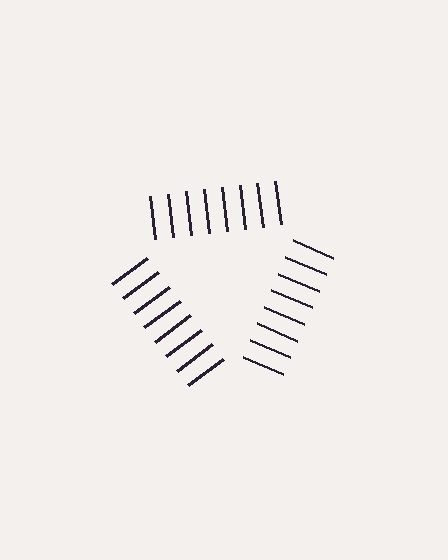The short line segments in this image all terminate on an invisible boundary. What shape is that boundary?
An illusory triangle — the line segments terminate on its edges but no continuous stroke is drawn.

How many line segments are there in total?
24 — 8 along each of the 3 edges.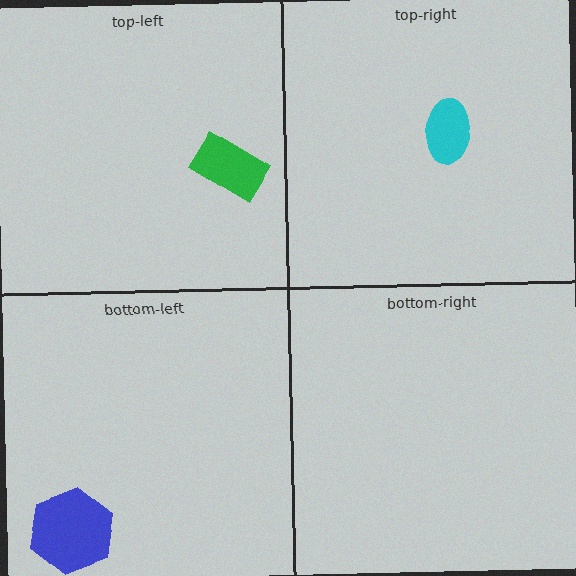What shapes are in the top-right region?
The cyan ellipse.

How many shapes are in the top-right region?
1.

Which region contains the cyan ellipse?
The top-right region.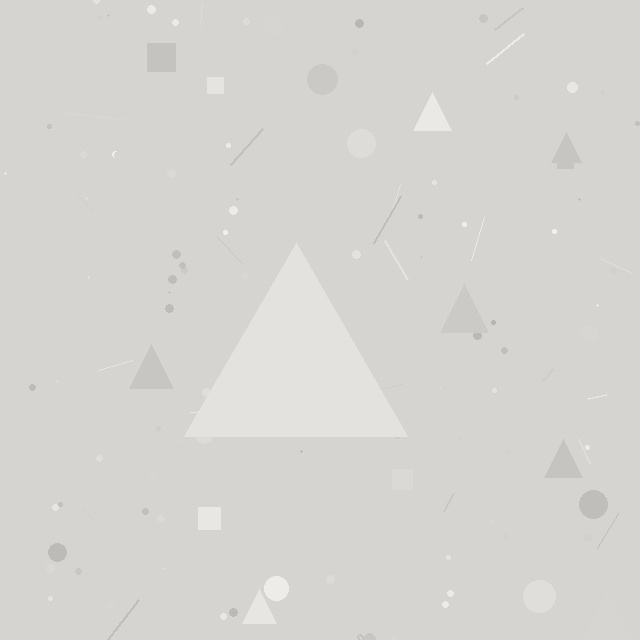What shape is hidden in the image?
A triangle is hidden in the image.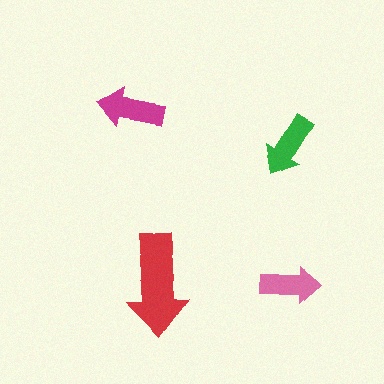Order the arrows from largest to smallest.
the red one, the magenta one, the green one, the pink one.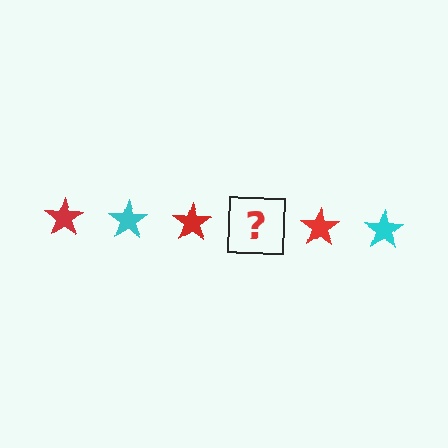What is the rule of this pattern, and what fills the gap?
The rule is that the pattern cycles through red, cyan stars. The gap should be filled with a cyan star.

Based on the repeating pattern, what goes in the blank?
The blank should be a cyan star.